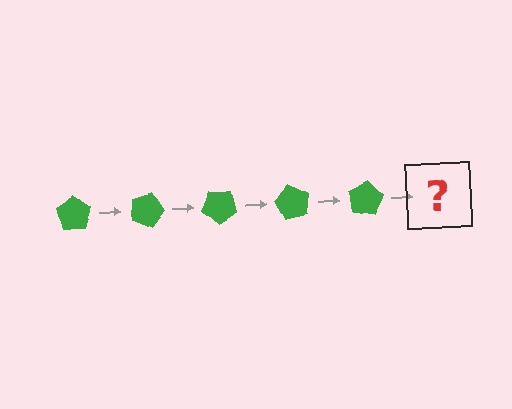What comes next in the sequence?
The next element should be a green pentagon rotated 100 degrees.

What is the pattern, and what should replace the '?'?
The pattern is that the pentagon rotates 20 degrees each step. The '?' should be a green pentagon rotated 100 degrees.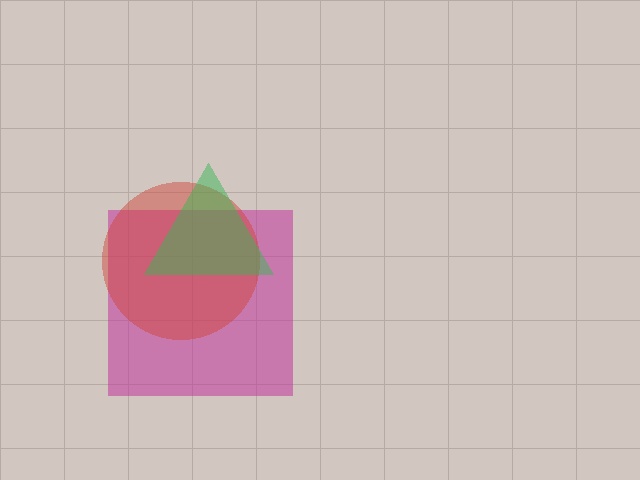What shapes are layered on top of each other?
The layered shapes are: a magenta square, a red circle, a green triangle.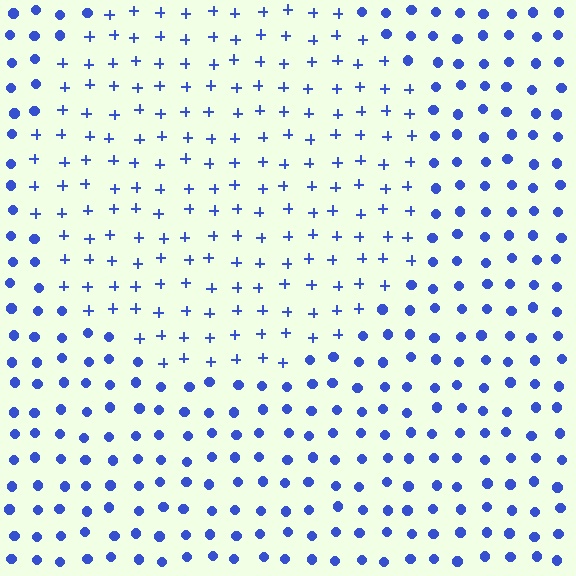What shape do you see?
I see a circle.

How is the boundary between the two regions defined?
The boundary is defined by a change in element shape: plus signs inside vs. circles outside. All elements share the same color and spacing.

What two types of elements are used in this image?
The image uses plus signs inside the circle region and circles outside it.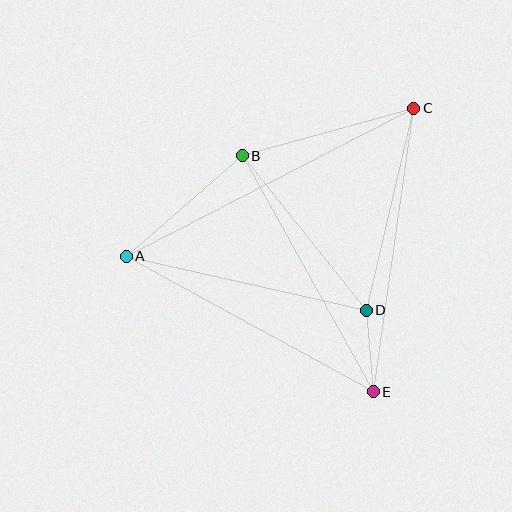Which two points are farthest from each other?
Points A and C are farthest from each other.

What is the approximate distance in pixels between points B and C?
The distance between B and C is approximately 178 pixels.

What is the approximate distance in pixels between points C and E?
The distance between C and E is approximately 287 pixels.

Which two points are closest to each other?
Points D and E are closest to each other.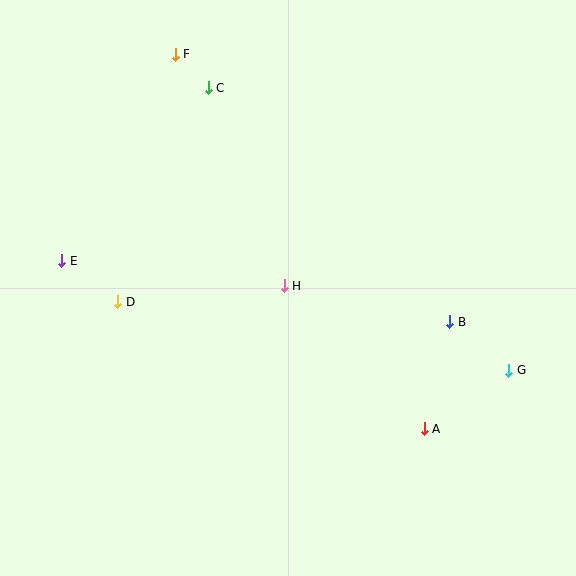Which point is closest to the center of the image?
Point H at (284, 286) is closest to the center.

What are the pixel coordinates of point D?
Point D is at (118, 302).